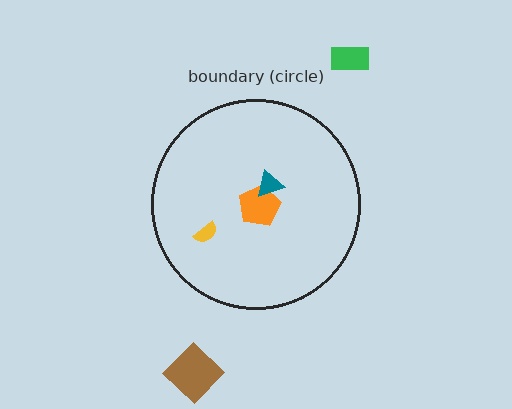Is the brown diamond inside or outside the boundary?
Outside.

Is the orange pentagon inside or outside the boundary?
Inside.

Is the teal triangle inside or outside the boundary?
Inside.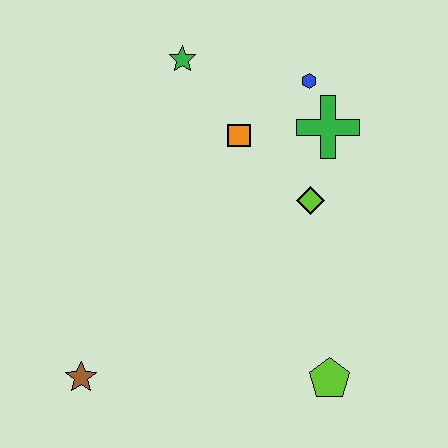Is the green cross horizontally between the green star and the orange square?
No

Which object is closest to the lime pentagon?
The lime diamond is closest to the lime pentagon.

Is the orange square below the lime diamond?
No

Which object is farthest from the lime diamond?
The brown star is farthest from the lime diamond.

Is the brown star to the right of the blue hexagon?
No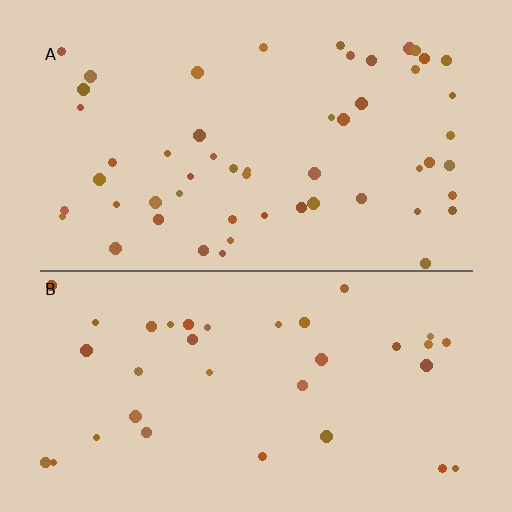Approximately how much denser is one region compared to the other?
Approximately 1.6× — region A over region B.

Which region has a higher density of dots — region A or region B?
A (the top).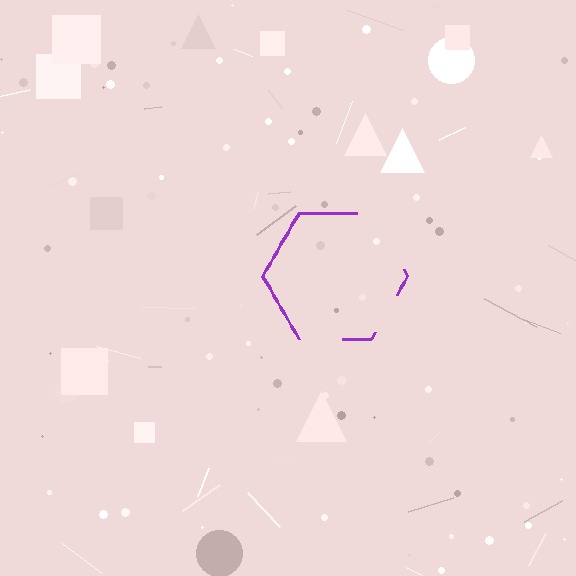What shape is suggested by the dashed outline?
The dashed outline suggests a hexagon.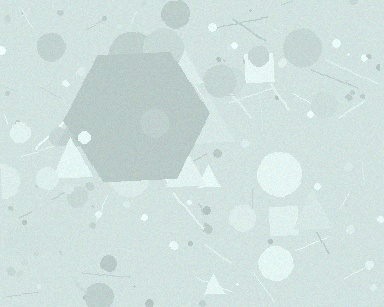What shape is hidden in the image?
A hexagon is hidden in the image.